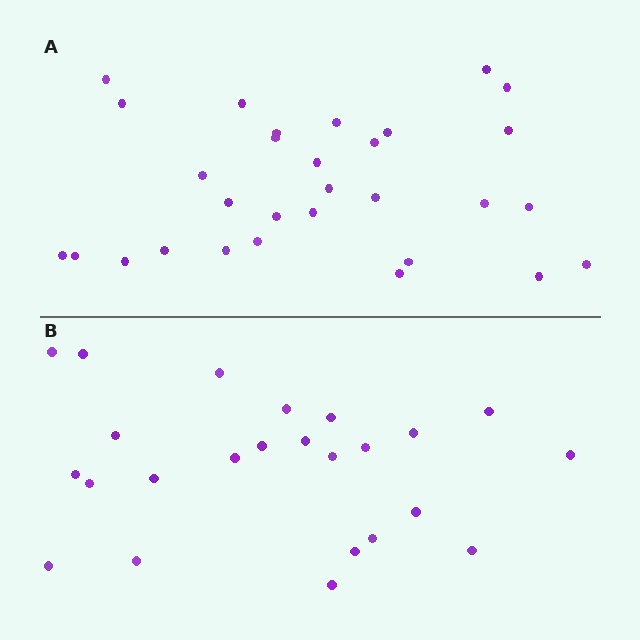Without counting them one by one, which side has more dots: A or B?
Region A (the top region) has more dots.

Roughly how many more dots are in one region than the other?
Region A has about 6 more dots than region B.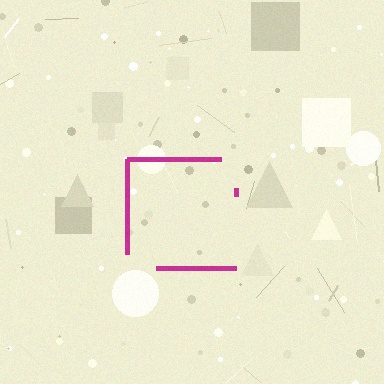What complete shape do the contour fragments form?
The contour fragments form a square.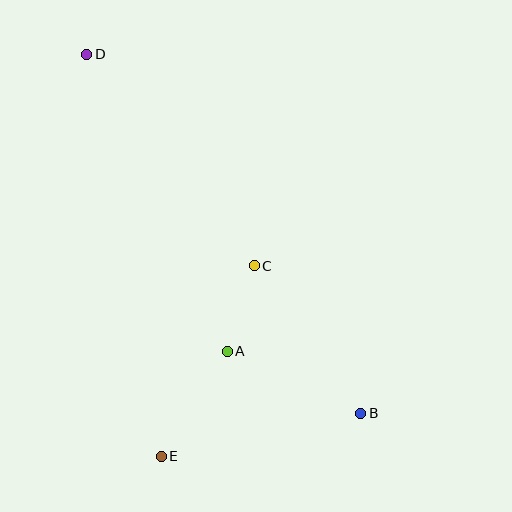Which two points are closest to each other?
Points A and C are closest to each other.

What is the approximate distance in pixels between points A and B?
The distance between A and B is approximately 147 pixels.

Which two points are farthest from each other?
Points B and D are farthest from each other.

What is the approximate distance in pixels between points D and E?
The distance between D and E is approximately 409 pixels.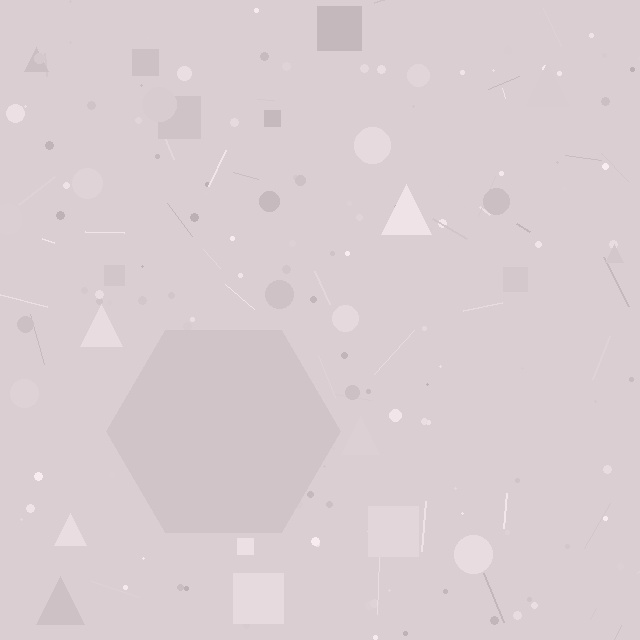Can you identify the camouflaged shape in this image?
The camouflaged shape is a hexagon.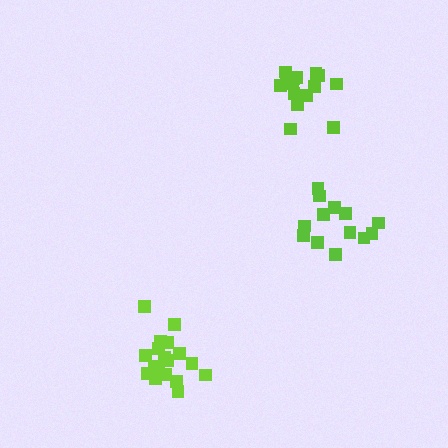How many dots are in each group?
Group 1: 13 dots, Group 2: 18 dots, Group 3: 17 dots (48 total).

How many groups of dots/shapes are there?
There are 3 groups.